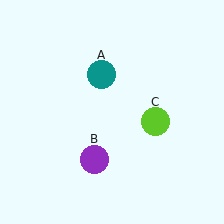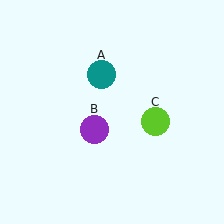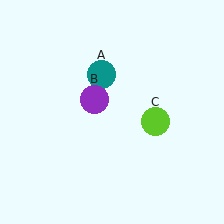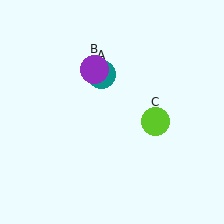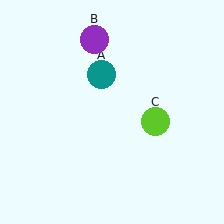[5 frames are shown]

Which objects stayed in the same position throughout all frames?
Teal circle (object A) and lime circle (object C) remained stationary.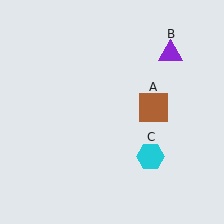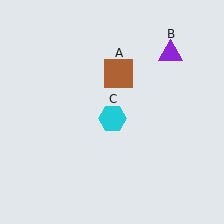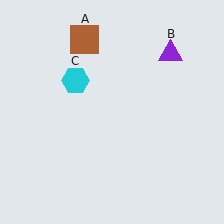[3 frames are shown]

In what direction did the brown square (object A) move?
The brown square (object A) moved up and to the left.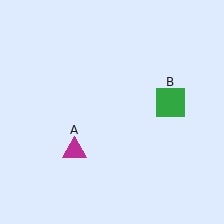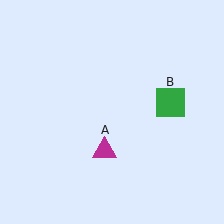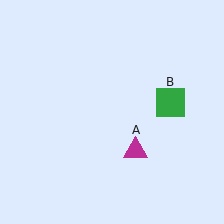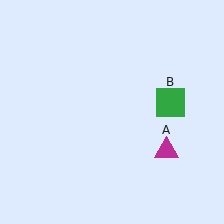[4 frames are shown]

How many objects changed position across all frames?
1 object changed position: magenta triangle (object A).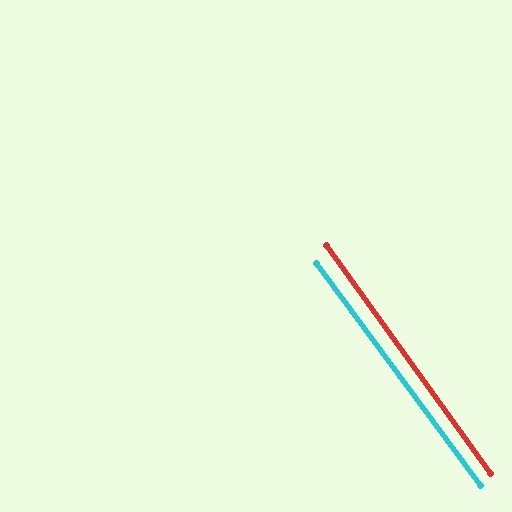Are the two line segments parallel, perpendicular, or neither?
Parallel — their directions differ by only 0.8°.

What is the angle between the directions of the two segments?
Approximately 1 degree.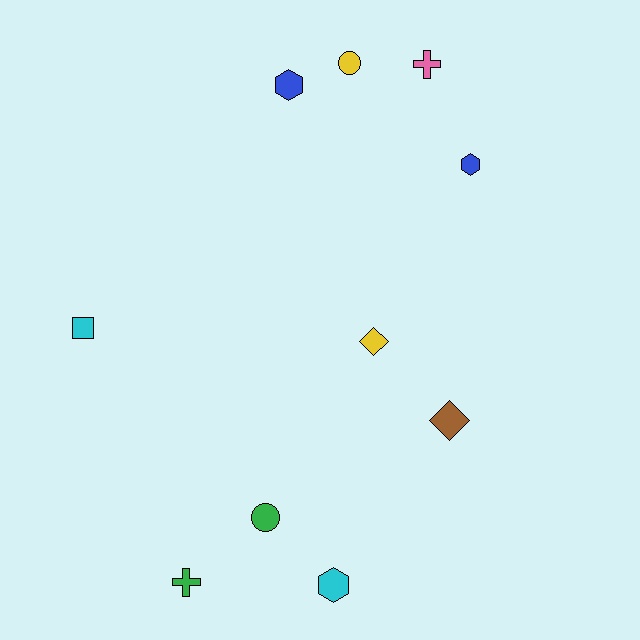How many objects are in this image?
There are 10 objects.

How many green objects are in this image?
There are 2 green objects.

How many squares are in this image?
There is 1 square.